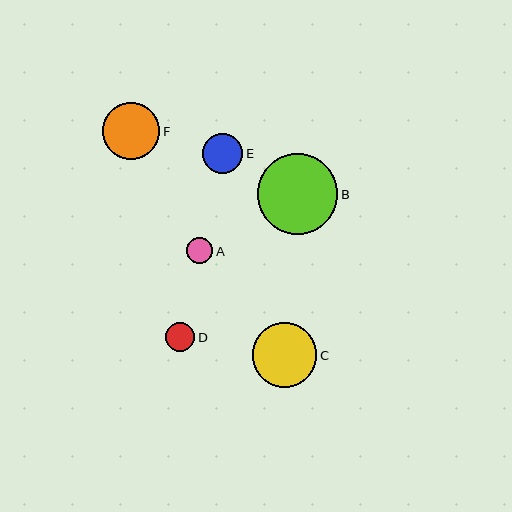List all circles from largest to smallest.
From largest to smallest: B, C, F, E, D, A.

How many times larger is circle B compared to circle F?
Circle B is approximately 1.4 times the size of circle F.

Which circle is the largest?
Circle B is the largest with a size of approximately 81 pixels.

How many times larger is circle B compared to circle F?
Circle B is approximately 1.4 times the size of circle F.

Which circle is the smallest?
Circle A is the smallest with a size of approximately 26 pixels.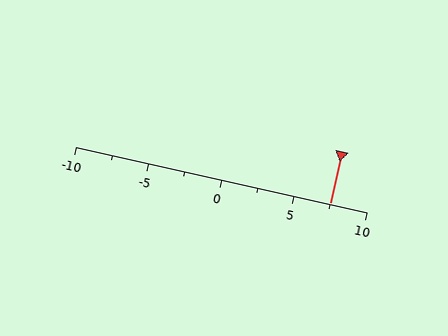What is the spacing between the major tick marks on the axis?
The major ticks are spaced 5 apart.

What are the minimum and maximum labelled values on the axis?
The axis runs from -10 to 10.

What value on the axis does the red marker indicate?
The marker indicates approximately 7.5.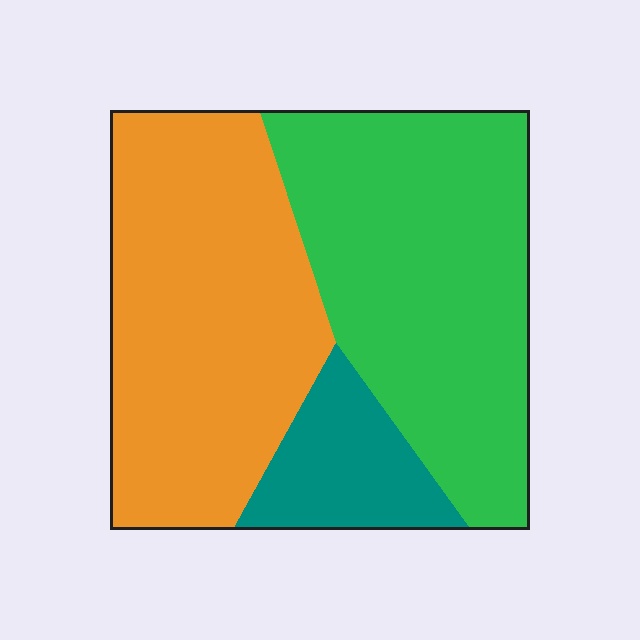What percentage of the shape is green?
Green covers about 45% of the shape.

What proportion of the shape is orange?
Orange takes up between a third and a half of the shape.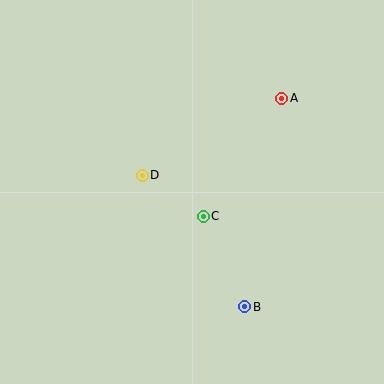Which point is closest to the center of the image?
Point C at (203, 216) is closest to the center.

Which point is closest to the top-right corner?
Point A is closest to the top-right corner.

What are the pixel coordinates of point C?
Point C is at (203, 216).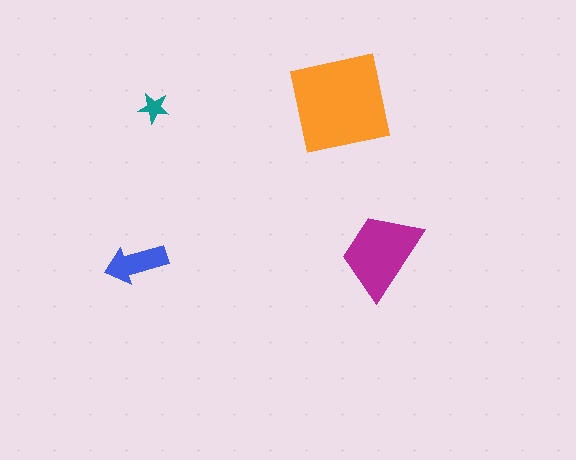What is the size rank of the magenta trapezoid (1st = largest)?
2nd.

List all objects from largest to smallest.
The orange square, the magenta trapezoid, the blue arrow, the teal star.